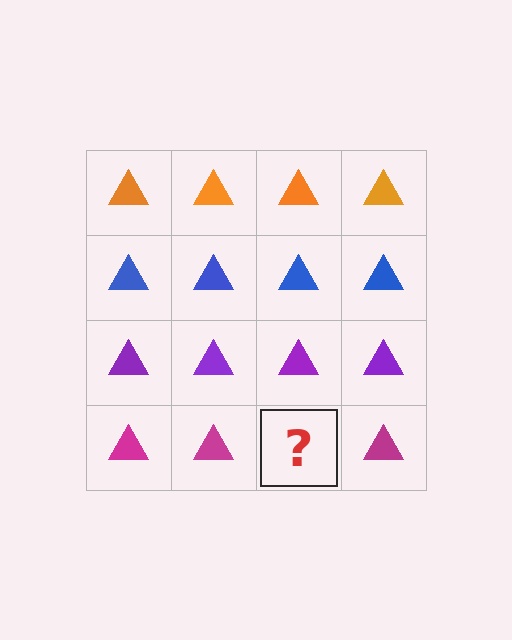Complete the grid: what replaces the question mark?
The question mark should be replaced with a magenta triangle.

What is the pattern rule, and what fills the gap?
The rule is that each row has a consistent color. The gap should be filled with a magenta triangle.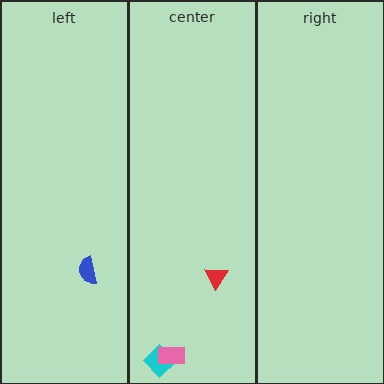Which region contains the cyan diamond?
The center region.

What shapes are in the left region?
The blue semicircle.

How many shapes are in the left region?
1.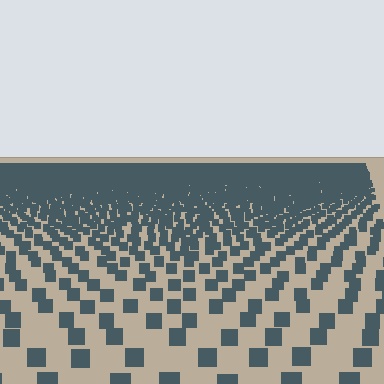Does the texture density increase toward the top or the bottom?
Density increases toward the top.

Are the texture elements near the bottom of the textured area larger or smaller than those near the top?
Larger. Near the bottom, elements are closer to the viewer and appear at a bigger on-screen size.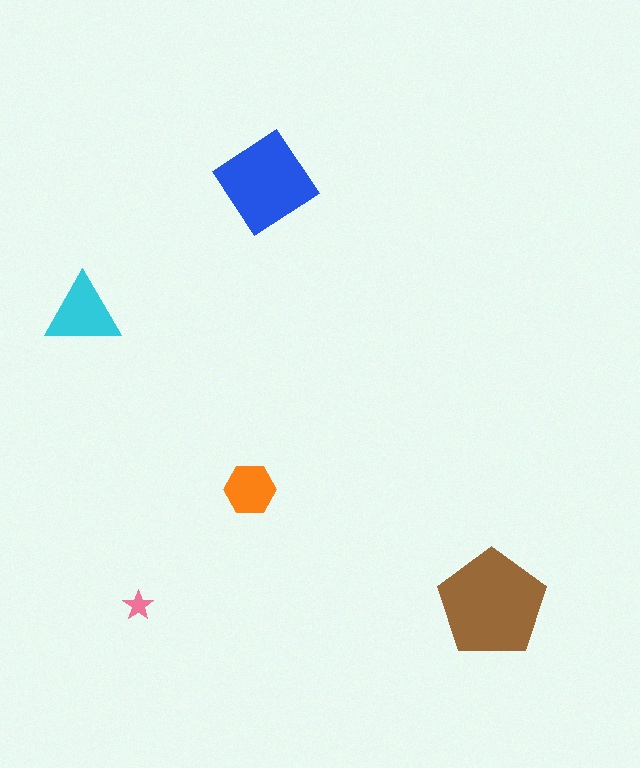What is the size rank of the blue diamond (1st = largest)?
2nd.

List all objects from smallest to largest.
The pink star, the orange hexagon, the cyan triangle, the blue diamond, the brown pentagon.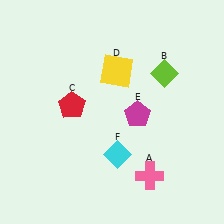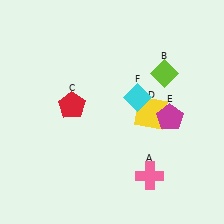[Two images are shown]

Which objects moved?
The objects that moved are: the yellow square (D), the magenta pentagon (E), the cyan diamond (F).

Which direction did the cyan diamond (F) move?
The cyan diamond (F) moved up.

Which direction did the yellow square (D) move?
The yellow square (D) moved down.